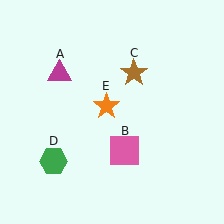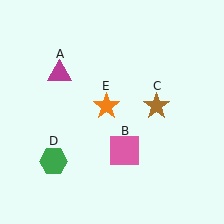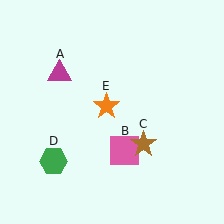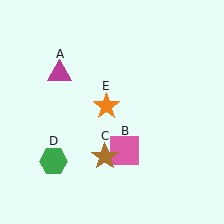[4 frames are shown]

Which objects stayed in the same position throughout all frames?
Magenta triangle (object A) and pink square (object B) and green hexagon (object D) and orange star (object E) remained stationary.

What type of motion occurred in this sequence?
The brown star (object C) rotated clockwise around the center of the scene.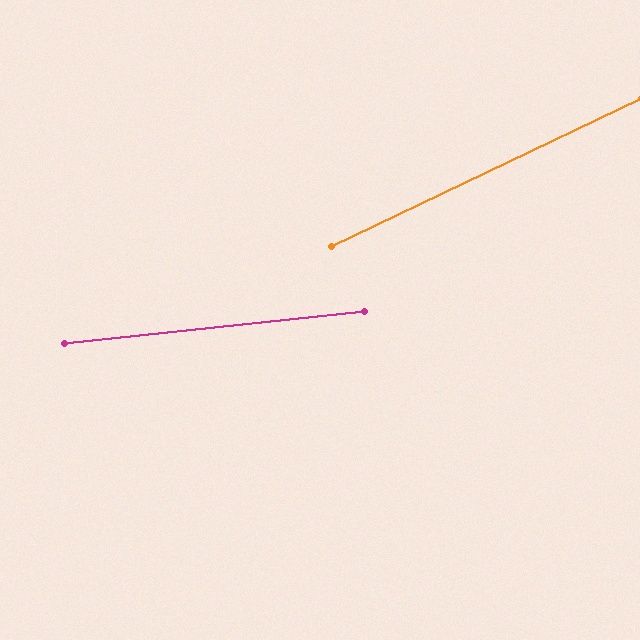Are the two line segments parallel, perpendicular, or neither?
Neither parallel nor perpendicular — they differ by about 20°.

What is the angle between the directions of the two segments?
Approximately 20 degrees.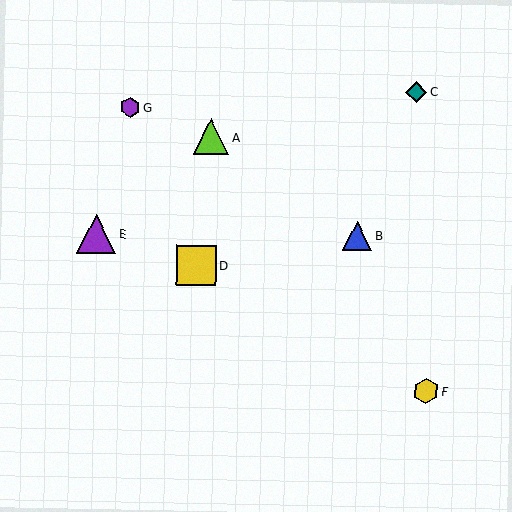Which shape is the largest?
The yellow square (labeled D) is the largest.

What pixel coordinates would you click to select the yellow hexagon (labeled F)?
Click at (426, 391) to select the yellow hexagon F.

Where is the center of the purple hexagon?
The center of the purple hexagon is at (130, 108).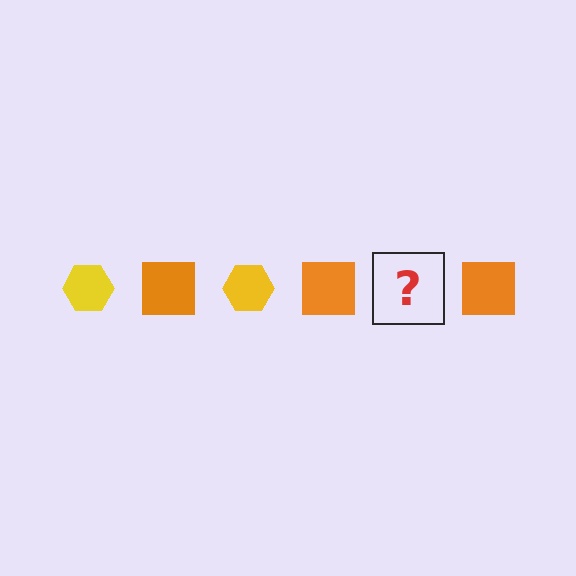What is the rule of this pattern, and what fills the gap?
The rule is that the pattern alternates between yellow hexagon and orange square. The gap should be filled with a yellow hexagon.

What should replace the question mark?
The question mark should be replaced with a yellow hexagon.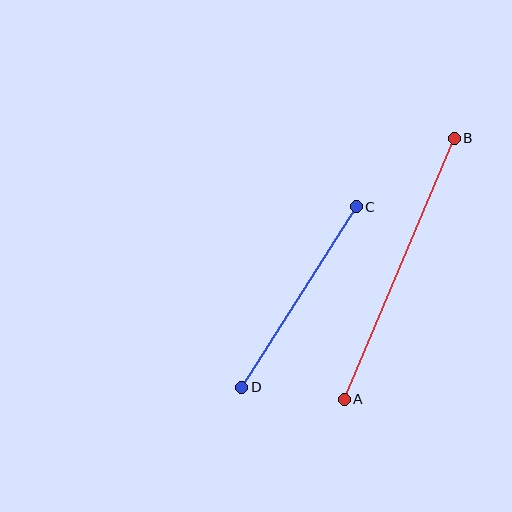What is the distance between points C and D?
The distance is approximately 214 pixels.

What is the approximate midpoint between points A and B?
The midpoint is at approximately (399, 269) pixels.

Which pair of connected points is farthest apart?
Points A and B are farthest apart.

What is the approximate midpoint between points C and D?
The midpoint is at approximately (299, 297) pixels.